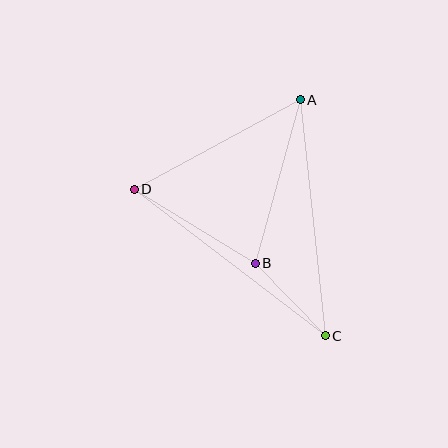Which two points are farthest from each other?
Points C and D are farthest from each other.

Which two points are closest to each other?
Points B and C are closest to each other.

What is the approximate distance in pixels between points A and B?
The distance between A and B is approximately 169 pixels.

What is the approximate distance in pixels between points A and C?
The distance between A and C is approximately 237 pixels.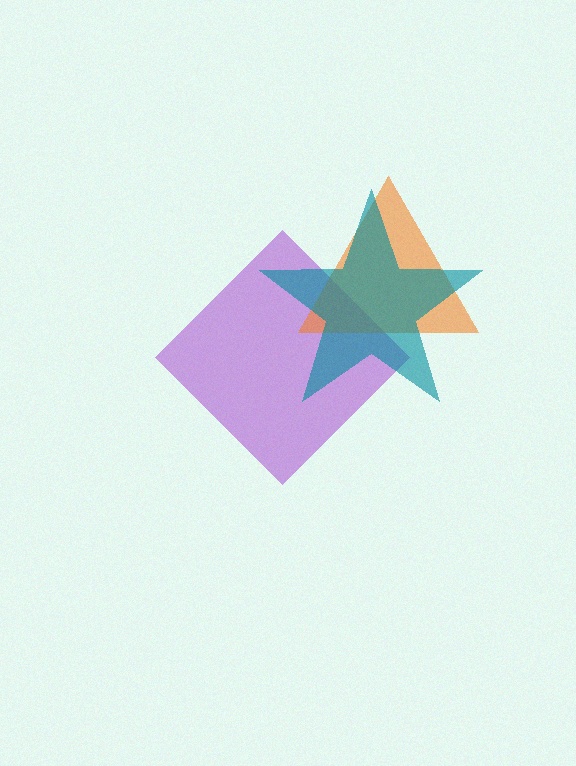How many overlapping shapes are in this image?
There are 3 overlapping shapes in the image.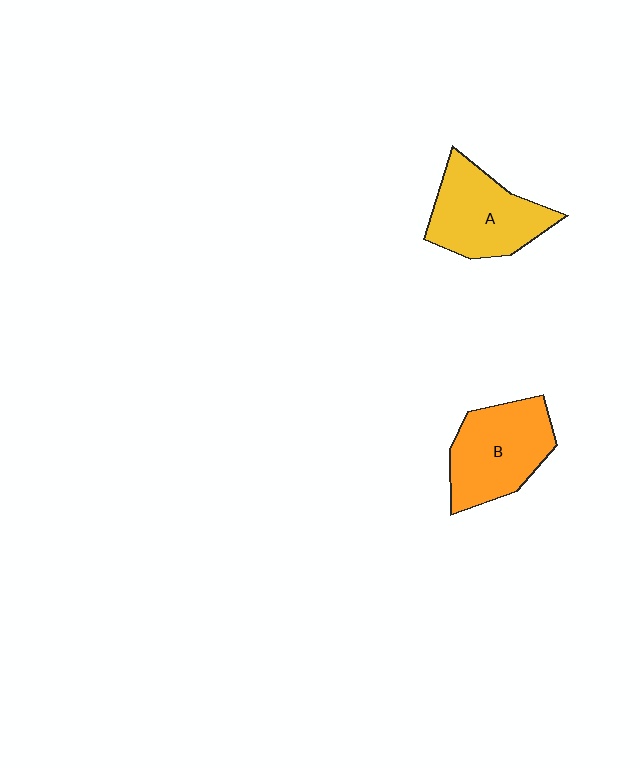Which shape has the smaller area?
Shape A (yellow).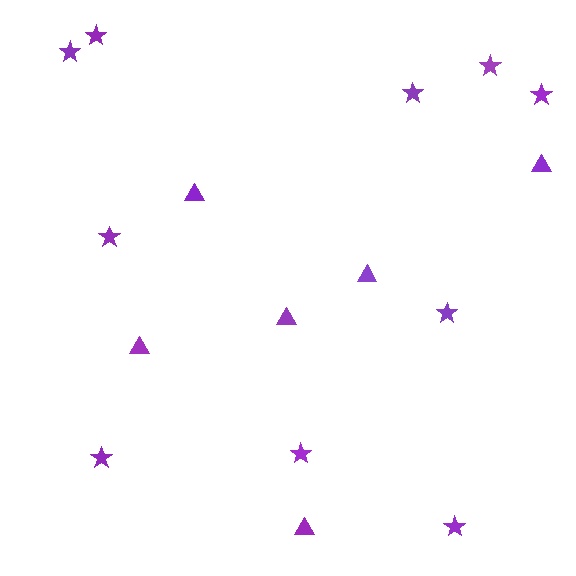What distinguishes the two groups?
There are 2 groups: one group of triangles (6) and one group of stars (10).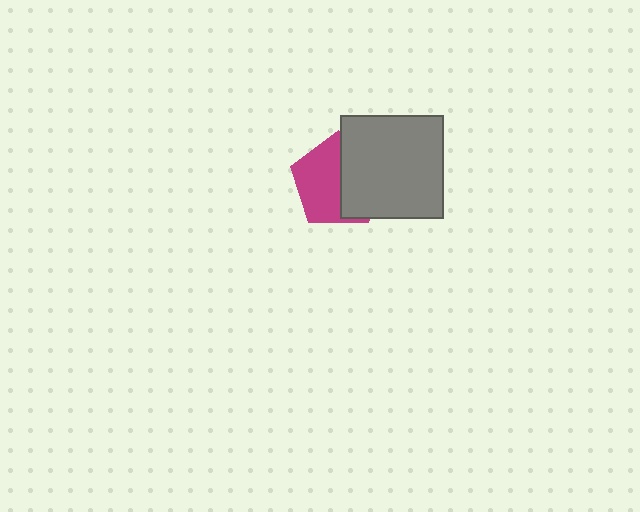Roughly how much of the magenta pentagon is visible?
About half of it is visible (roughly 53%).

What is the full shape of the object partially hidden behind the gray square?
The partially hidden object is a magenta pentagon.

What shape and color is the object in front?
The object in front is a gray square.